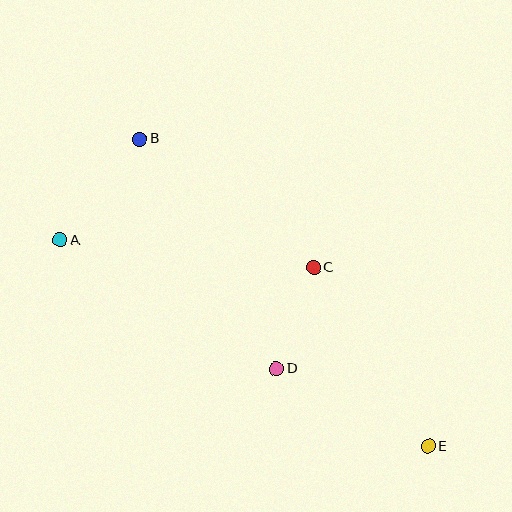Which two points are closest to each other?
Points C and D are closest to each other.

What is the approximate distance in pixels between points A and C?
The distance between A and C is approximately 255 pixels.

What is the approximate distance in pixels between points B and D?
The distance between B and D is approximately 267 pixels.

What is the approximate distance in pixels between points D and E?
The distance between D and E is approximately 171 pixels.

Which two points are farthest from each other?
Points A and E are farthest from each other.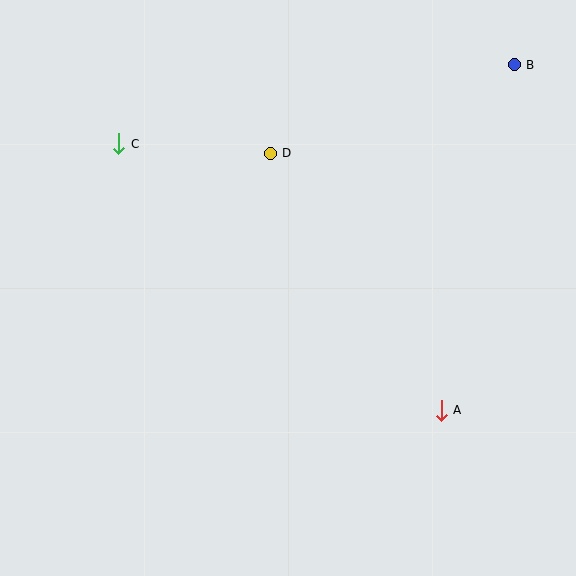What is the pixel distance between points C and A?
The distance between C and A is 419 pixels.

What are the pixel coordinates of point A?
Point A is at (441, 410).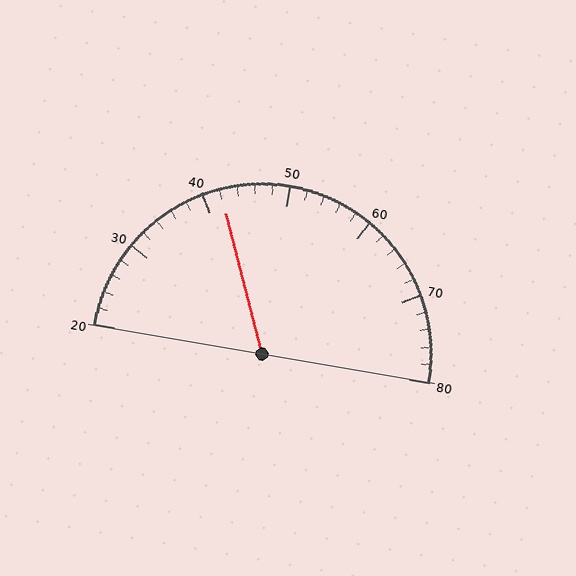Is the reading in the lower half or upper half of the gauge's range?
The reading is in the lower half of the range (20 to 80).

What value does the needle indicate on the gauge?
The needle indicates approximately 42.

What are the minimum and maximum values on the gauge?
The gauge ranges from 20 to 80.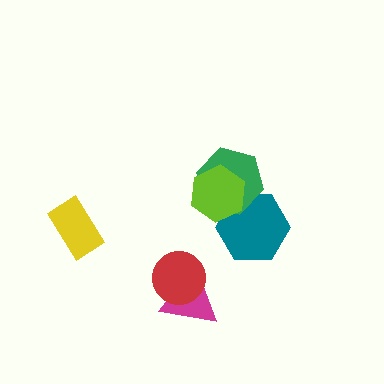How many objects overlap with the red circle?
1 object overlaps with the red circle.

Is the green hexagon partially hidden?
Yes, it is partially covered by another shape.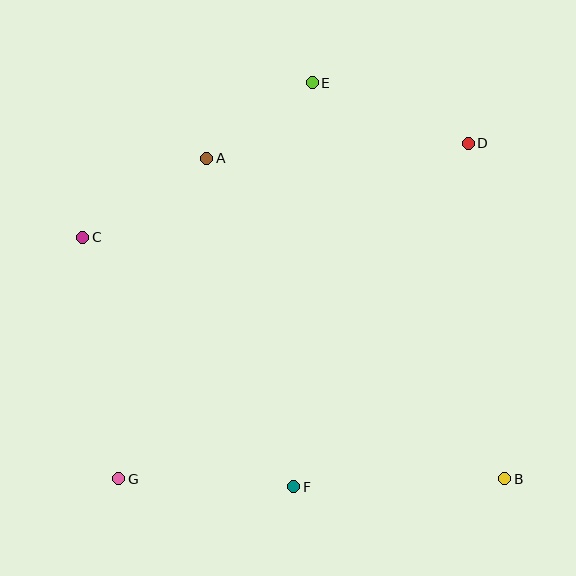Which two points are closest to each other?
Points A and E are closest to each other.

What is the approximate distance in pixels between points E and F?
The distance between E and F is approximately 405 pixels.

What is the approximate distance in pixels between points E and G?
The distance between E and G is approximately 441 pixels.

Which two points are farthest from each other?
Points B and C are farthest from each other.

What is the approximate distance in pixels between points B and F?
The distance between B and F is approximately 211 pixels.